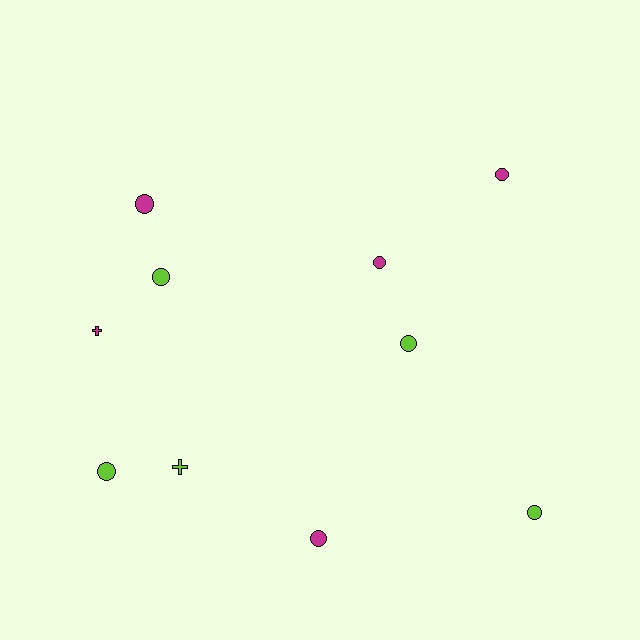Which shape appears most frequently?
Circle, with 8 objects.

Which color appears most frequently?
Magenta, with 5 objects.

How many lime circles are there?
There are 4 lime circles.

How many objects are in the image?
There are 10 objects.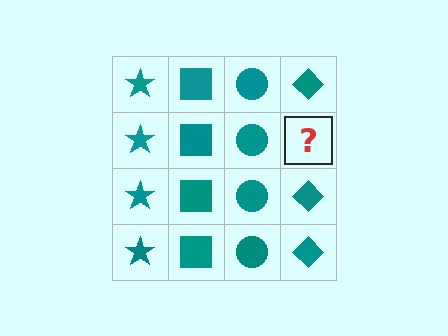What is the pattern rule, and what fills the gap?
The rule is that each column has a consistent shape. The gap should be filled with a teal diamond.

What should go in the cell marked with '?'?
The missing cell should contain a teal diamond.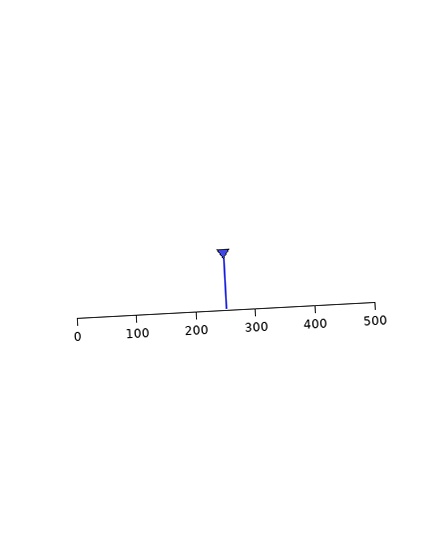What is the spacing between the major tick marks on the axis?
The major ticks are spaced 100 apart.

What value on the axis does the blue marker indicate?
The marker indicates approximately 250.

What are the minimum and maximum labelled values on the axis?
The axis runs from 0 to 500.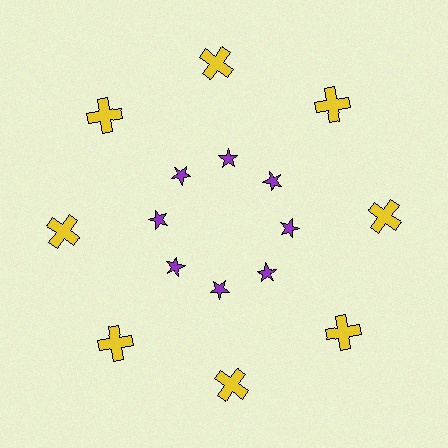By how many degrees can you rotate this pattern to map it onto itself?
The pattern maps onto itself every 45 degrees of rotation.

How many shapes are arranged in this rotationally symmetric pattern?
There are 16 shapes, arranged in 8 groups of 2.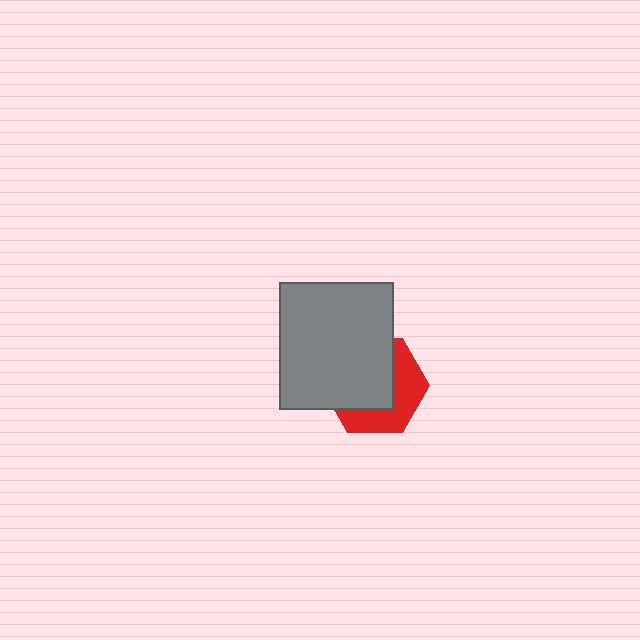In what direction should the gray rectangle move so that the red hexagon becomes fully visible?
The gray rectangle should move toward the upper-left. That is the shortest direction to clear the overlap and leave the red hexagon fully visible.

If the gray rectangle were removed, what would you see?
You would see the complete red hexagon.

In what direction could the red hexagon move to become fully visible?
The red hexagon could move toward the lower-right. That would shift it out from behind the gray rectangle entirely.